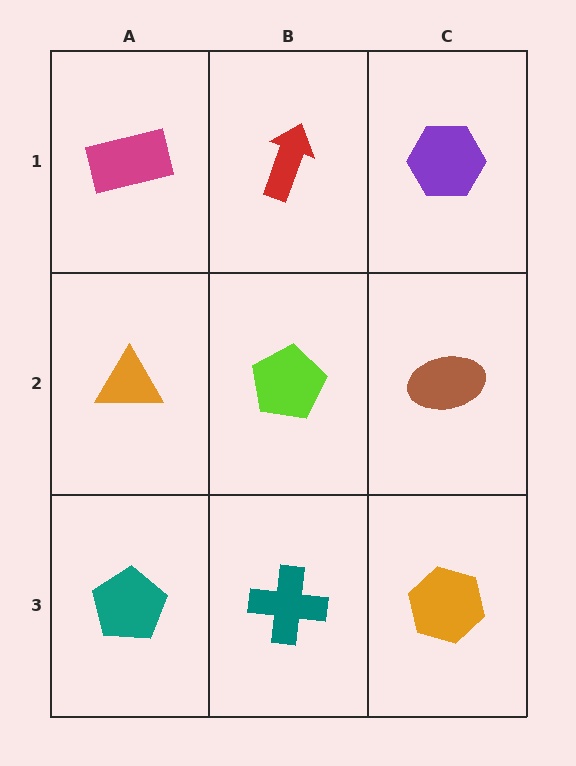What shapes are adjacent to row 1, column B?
A lime pentagon (row 2, column B), a magenta rectangle (row 1, column A), a purple hexagon (row 1, column C).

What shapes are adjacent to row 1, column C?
A brown ellipse (row 2, column C), a red arrow (row 1, column B).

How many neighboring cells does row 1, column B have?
3.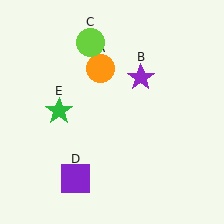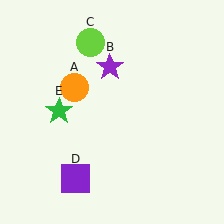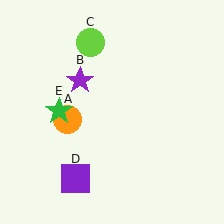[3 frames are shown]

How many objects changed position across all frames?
2 objects changed position: orange circle (object A), purple star (object B).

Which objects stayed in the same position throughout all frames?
Lime circle (object C) and purple square (object D) and green star (object E) remained stationary.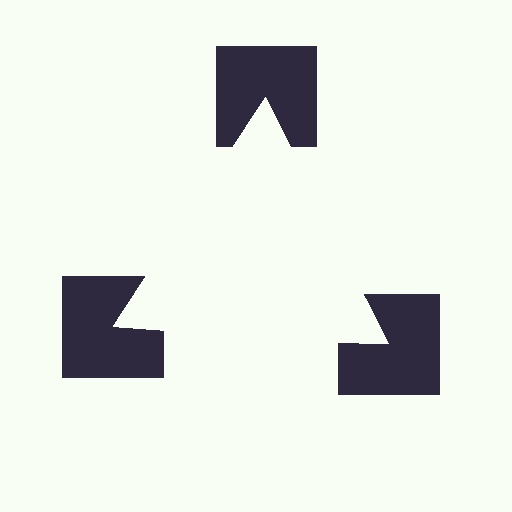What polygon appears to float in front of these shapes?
An illusory triangle — its edges are inferred from the aligned wedge cuts in the notched squares, not physically drawn.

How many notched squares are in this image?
There are 3 — one at each vertex of the illusory triangle.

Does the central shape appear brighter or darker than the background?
It typically appears slightly brighter than the background, even though no actual brightness change is drawn.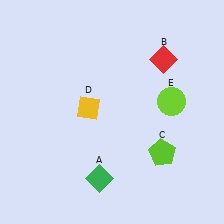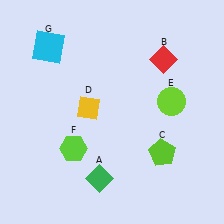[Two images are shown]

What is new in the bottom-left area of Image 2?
A lime hexagon (F) was added in the bottom-left area of Image 2.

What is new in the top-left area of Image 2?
A cyan square (G) was added in the top-left area of Image 2.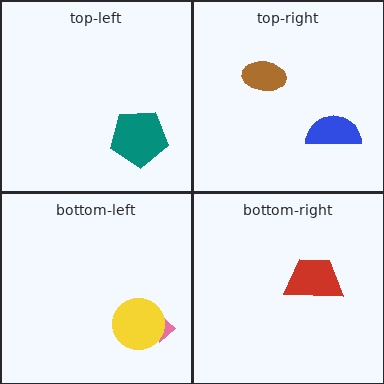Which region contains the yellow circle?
The bottom-left region.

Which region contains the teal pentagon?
The top-left region.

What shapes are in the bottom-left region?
The pink arrow, the yellow circle.